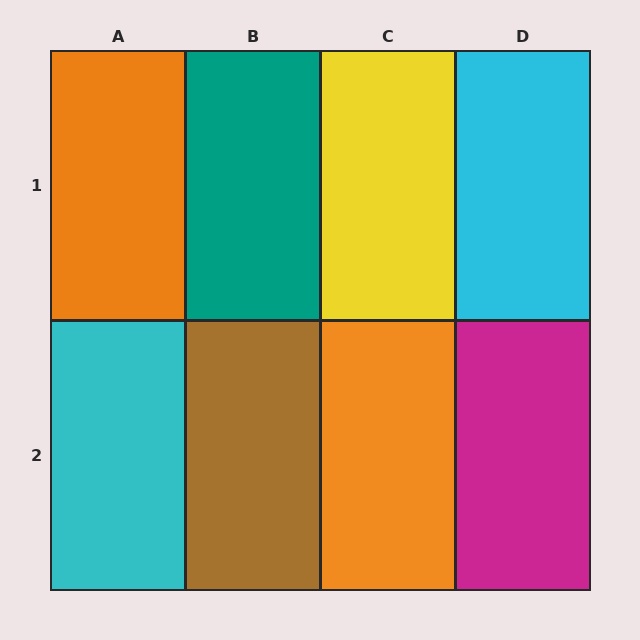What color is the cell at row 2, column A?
Cyan.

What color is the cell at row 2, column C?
Orange.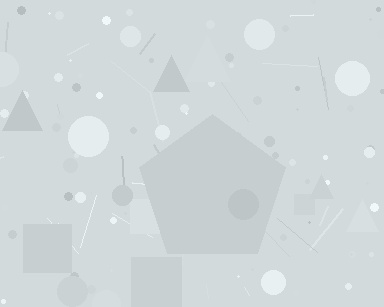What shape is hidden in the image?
A pentagon is hidden in the image.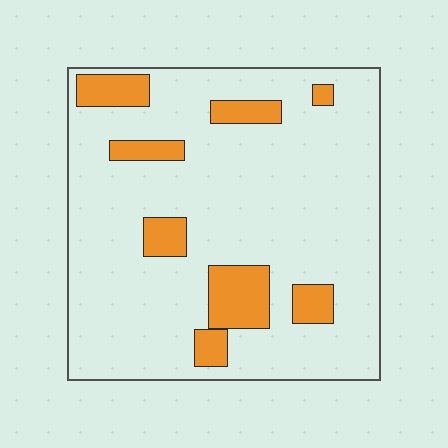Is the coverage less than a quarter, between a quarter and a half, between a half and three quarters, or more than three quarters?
Less than a quarter.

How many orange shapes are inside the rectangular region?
8.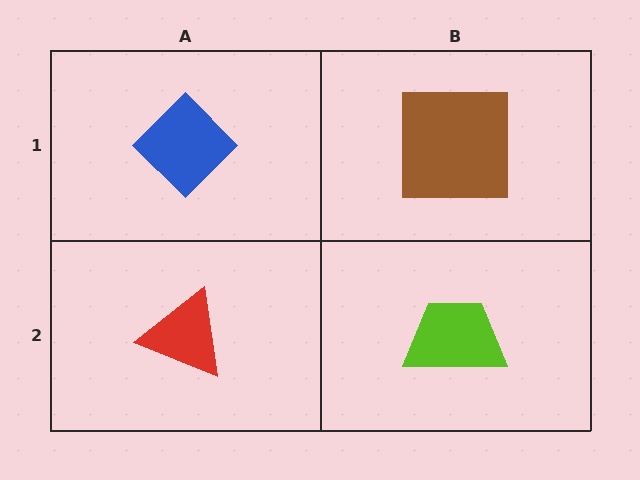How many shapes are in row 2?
2 shapes.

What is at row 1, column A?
A blue diamond.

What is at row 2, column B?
A lime trapezoid.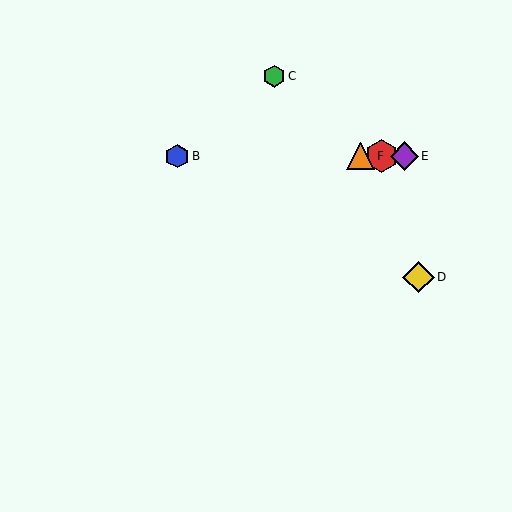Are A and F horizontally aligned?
Yes, both are at y≈156.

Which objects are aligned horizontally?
Objects A, B, E, F are aligned horizontally.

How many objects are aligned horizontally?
4 objects (A, B, E, F) are aligned horizontally.